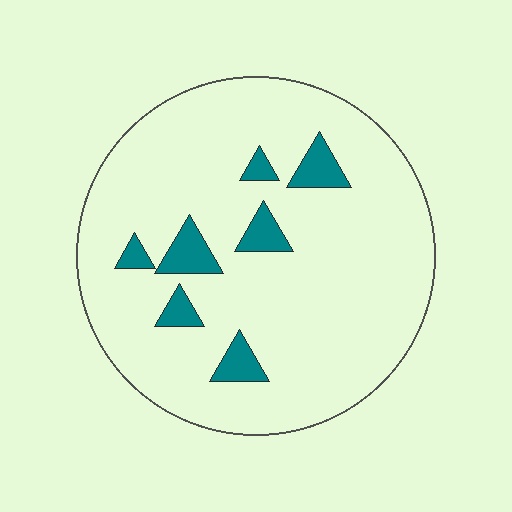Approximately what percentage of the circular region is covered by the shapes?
Approximately 10%.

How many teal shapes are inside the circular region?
7.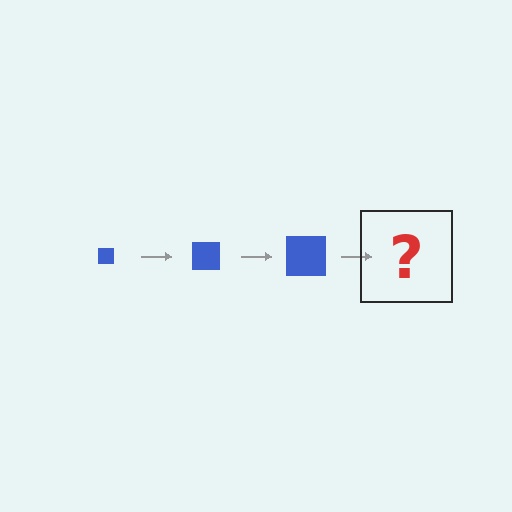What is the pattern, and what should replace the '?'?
The pattern is that the square gets progressively larger each step. The '?' should be a blue square, larger than the previous one.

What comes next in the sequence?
The next element should be a blue square, larger than the previous one.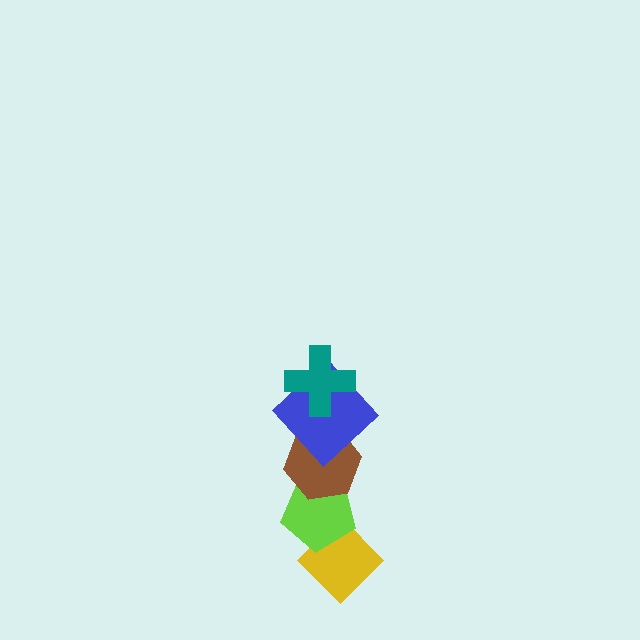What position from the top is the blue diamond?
The blue diamond is 2nd from the top.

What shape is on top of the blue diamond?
The teal cross is on top of the blue diamond.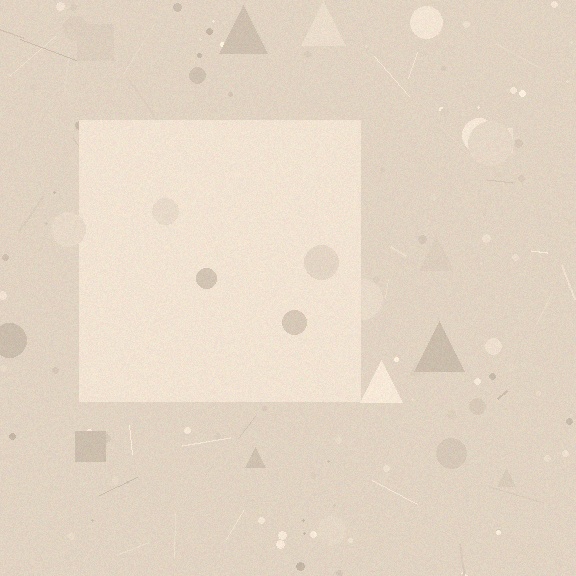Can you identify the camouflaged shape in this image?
The camouflaged shape is a square.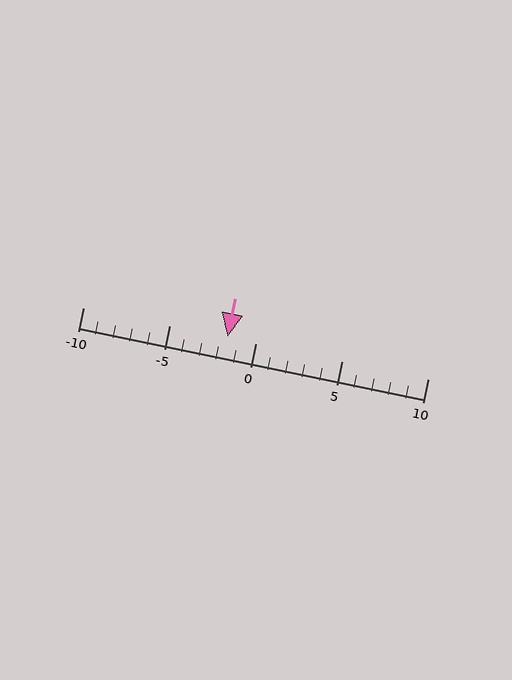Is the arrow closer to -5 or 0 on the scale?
The arrow is closer to 0.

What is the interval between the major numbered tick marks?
The major tick marks are spaced 5 units apart.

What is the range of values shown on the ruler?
The ruler shows values from -10 to 10.